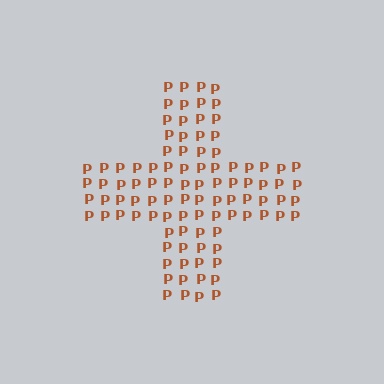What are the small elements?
The small elements are letter P's.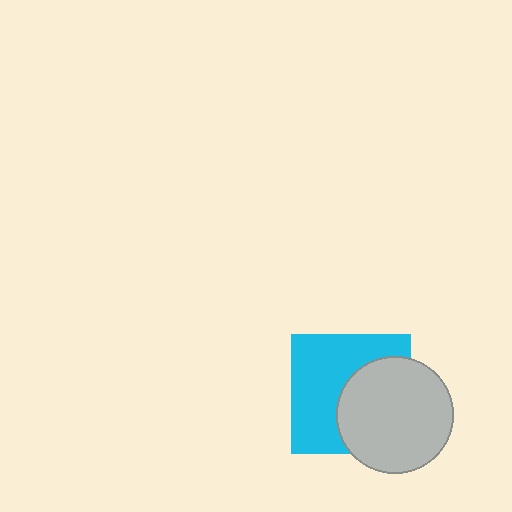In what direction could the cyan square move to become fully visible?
The cyan square could move left. That would shift it out from behind the light gray circle entirely.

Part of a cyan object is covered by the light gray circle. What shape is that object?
It is a square.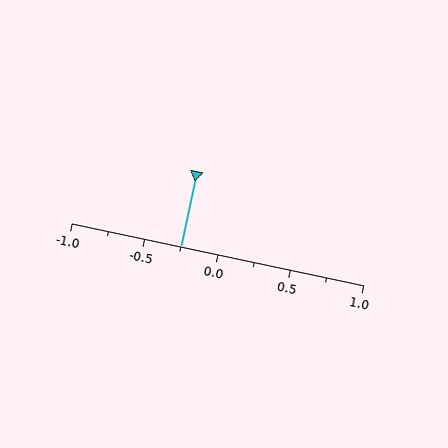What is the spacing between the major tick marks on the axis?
The major ticks are spaced 0.5 apart.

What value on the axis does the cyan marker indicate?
The marker indicates approximately -0.25.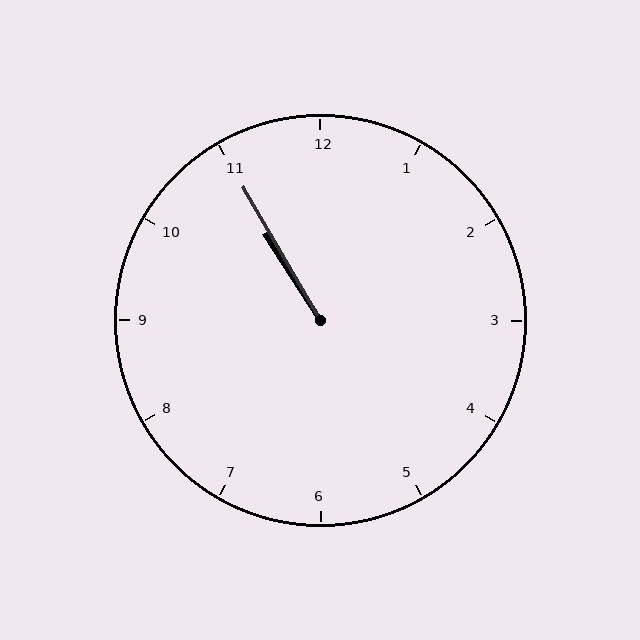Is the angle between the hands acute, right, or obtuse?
It is acute.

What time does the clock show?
10:55.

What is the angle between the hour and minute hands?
Approximately 2 degrees.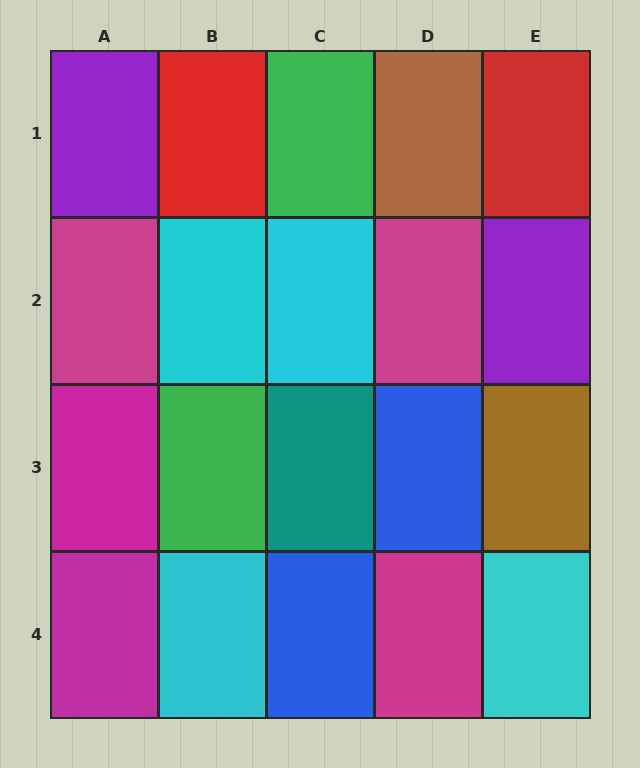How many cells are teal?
1 cell is teal.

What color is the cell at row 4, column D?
Magenta.